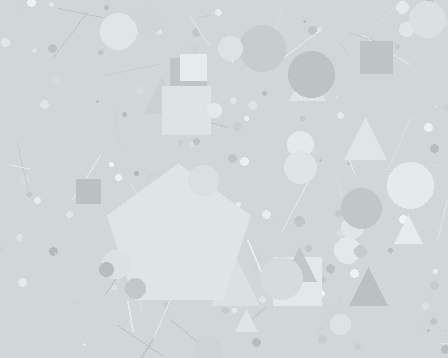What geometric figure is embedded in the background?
A pentagon is embedded in the background.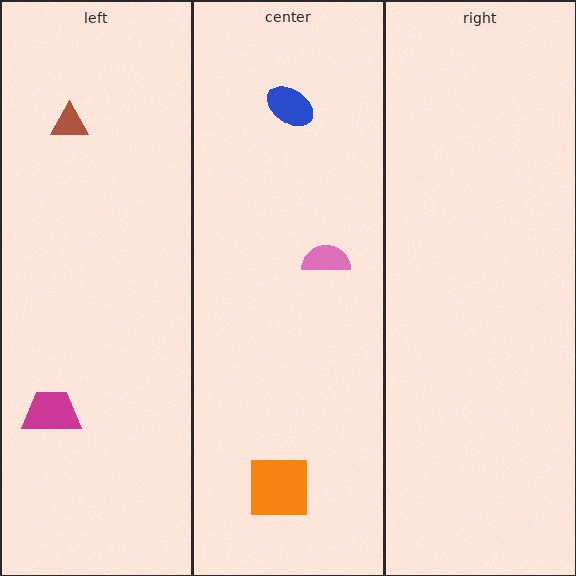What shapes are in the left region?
The magenta trapezoid, the brown triangle.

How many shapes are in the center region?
3.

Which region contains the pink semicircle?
The center region.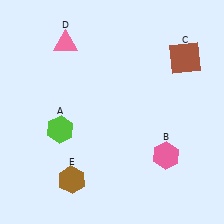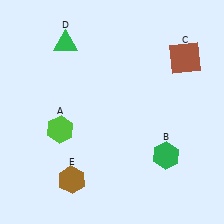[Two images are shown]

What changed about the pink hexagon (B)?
In Image 1, B is pink. In Image 2, it changed to green.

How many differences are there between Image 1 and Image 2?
There are 2 differences between the two images.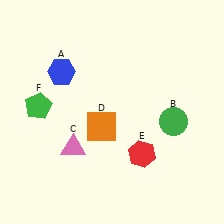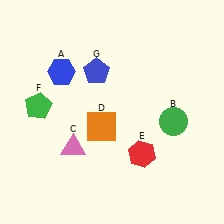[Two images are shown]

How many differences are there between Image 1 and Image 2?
There is 1 difference between the two images.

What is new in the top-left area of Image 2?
A blue pentagon (G) was added in the top-left area of Image 2.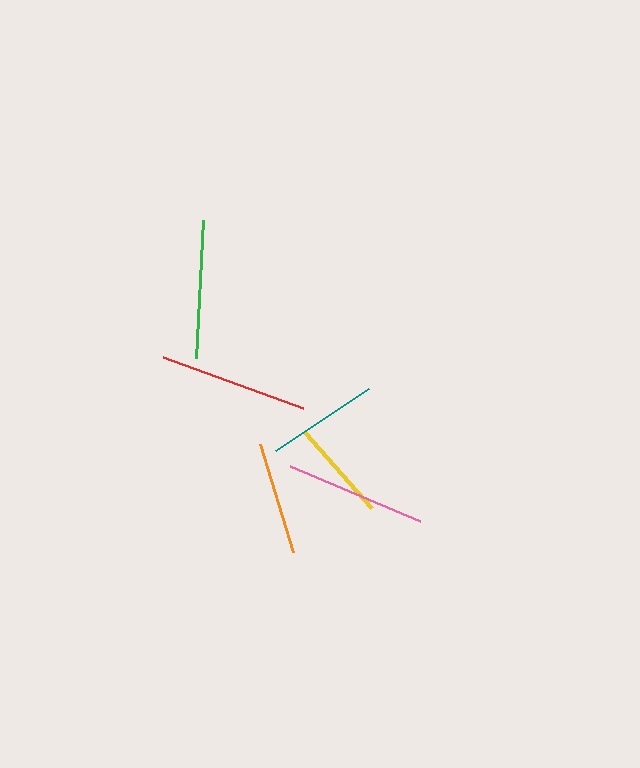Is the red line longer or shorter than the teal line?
The red line is longer than the teal line.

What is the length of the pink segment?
The pink segment is approximately 141 pixels long.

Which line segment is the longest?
The red line is the longest at approximately 149 pixels.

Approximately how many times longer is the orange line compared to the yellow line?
The orange line is approximately 1.1 times the length of the yellow line.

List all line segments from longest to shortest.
From longest to shortest: red, pink, green, orange, teal, yellow.